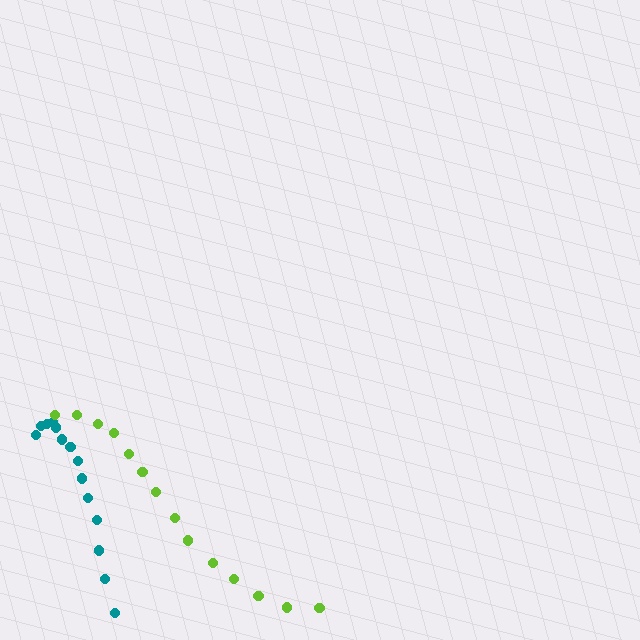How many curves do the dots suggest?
There are 2 distinct paths.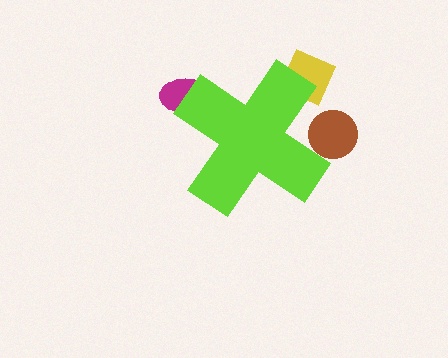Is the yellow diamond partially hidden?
Yes, the yellow diamond is partially hidden behind the lime cross.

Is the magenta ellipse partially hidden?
Yes, the magenta ellipse is partially hidden behind the lime cross.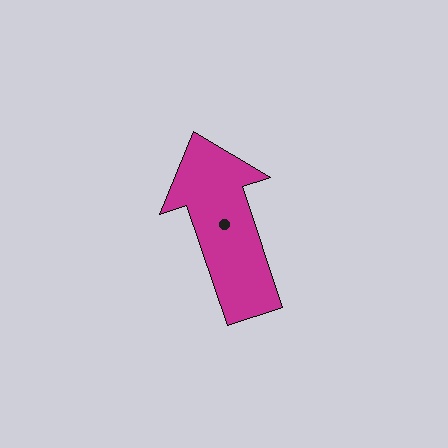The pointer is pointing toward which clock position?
Roughly 11 o'clock.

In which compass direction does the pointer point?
North.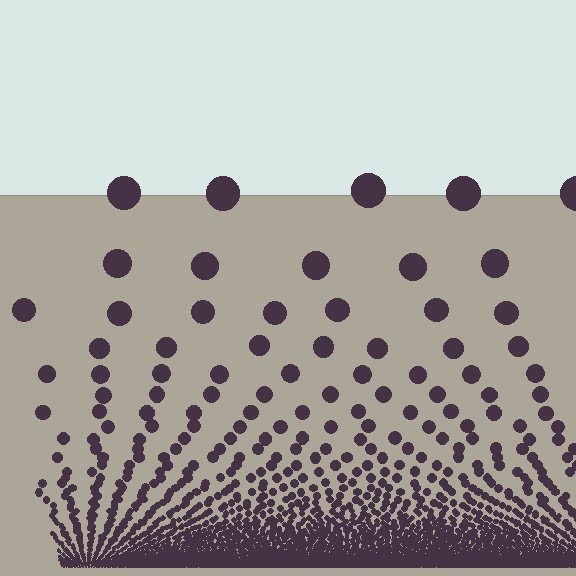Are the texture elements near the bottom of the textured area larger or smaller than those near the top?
Smaller. The gradient is inverted — elements near the bottom are smaller and denser.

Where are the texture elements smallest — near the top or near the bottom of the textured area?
Near the bottom.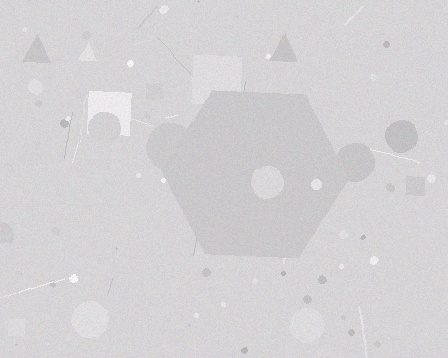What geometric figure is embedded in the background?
A hexagon is embedded in the background.